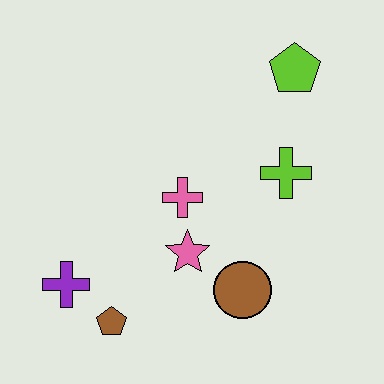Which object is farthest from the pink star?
The lime pentagon is farthest from the pink star.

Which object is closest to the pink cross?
The pink star is closest to the pink cross.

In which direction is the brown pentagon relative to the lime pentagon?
The brown pentagon is below the lime pentagon.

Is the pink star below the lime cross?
Yes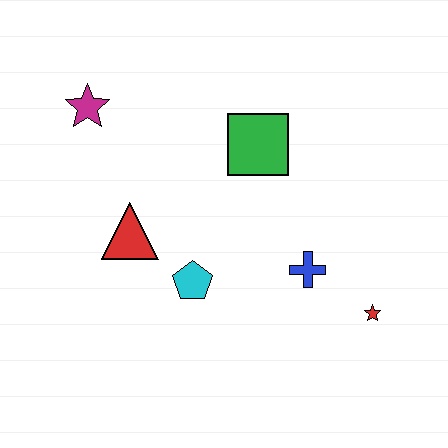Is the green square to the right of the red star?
No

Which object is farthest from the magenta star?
The red star is farthest from the magenta star.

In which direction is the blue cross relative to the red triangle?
The blue cross is to the right of the red triangle.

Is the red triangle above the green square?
No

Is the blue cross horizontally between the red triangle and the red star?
Yes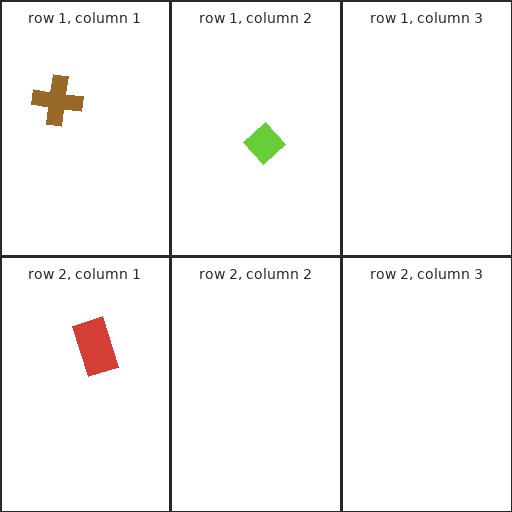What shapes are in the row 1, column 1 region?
The brown cross.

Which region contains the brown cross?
The row 1, column 1 region.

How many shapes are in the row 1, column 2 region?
1.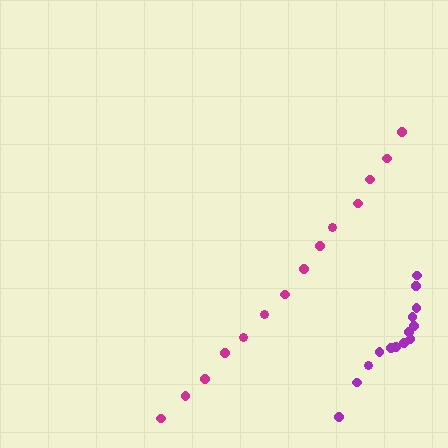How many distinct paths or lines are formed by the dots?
There are 2 distinct paths.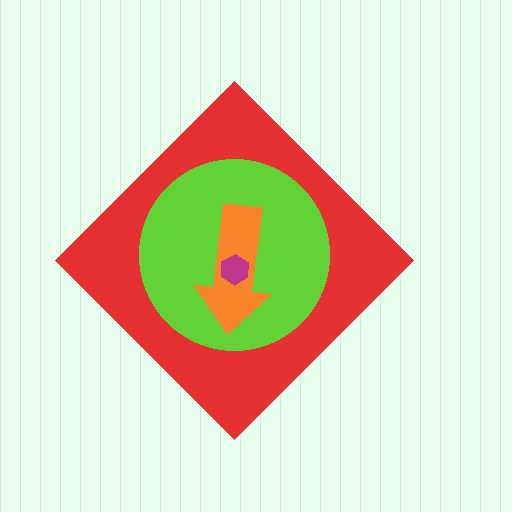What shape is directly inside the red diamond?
The lime circle.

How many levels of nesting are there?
4.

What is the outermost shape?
The red diamond.